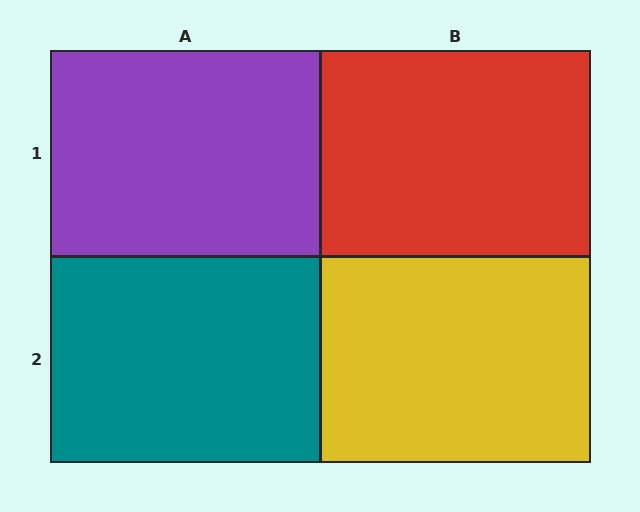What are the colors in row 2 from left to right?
Teal, yellow.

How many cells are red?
1 cell is red.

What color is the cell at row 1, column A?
Purple.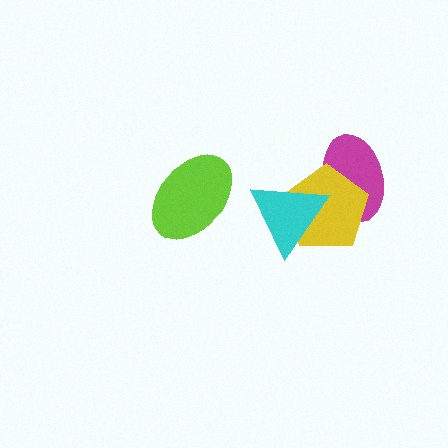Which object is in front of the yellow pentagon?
The cyan triangle is in front of the yellow pentagon.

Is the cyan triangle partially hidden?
No, no other shape covers it.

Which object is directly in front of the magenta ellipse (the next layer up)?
The yellow pentagon is directly in front of the magenta ellipse.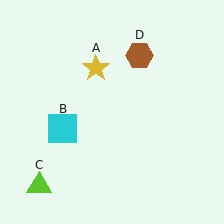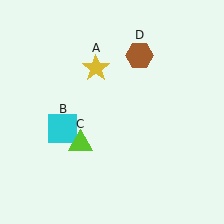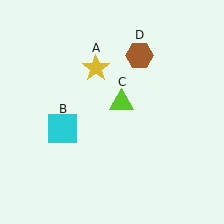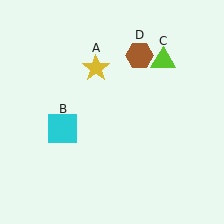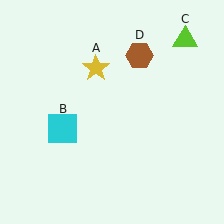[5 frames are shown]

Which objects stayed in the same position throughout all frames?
Yellow star (object A) and cyan square (object B) and brown hexagon (object D) remained stationary.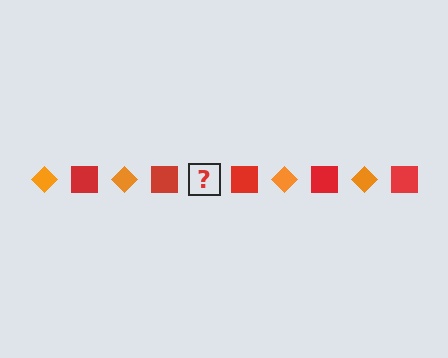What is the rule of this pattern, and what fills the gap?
The rule is that the pattern alternates between orange diamond and red square. The gap should be filled with an orange diamond.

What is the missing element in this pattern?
The missing element is an orange diamond.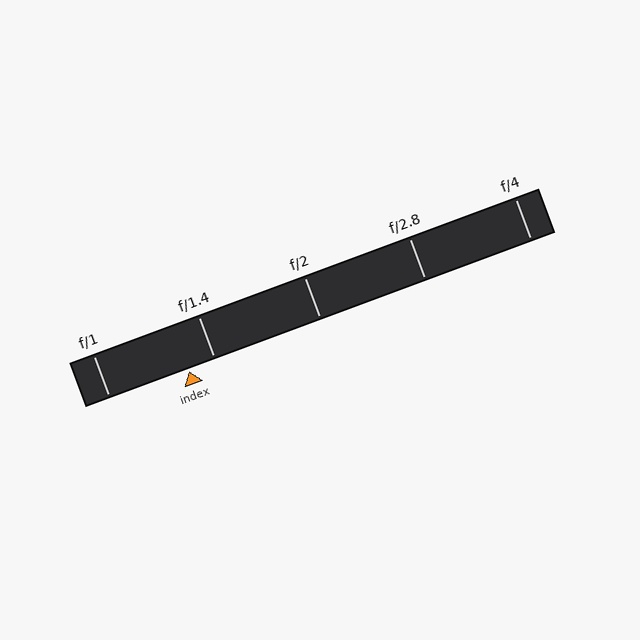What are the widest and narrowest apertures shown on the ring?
The widest aperture shown is f/1 and the narrowest is f/4.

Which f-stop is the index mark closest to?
The index mark is closest to f/1.4.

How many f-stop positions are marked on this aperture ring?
There are 5 f-stop positions marked.